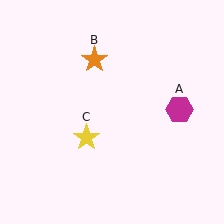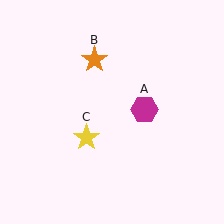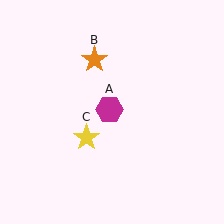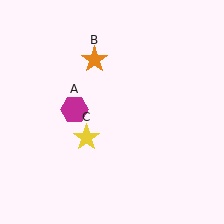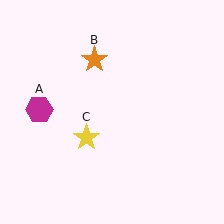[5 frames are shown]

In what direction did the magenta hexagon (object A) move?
The magenta hexagon (object A) moved left.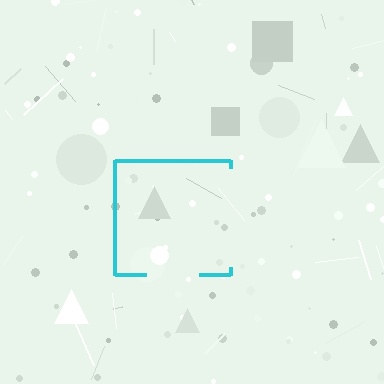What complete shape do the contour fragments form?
The contour fragments form a square.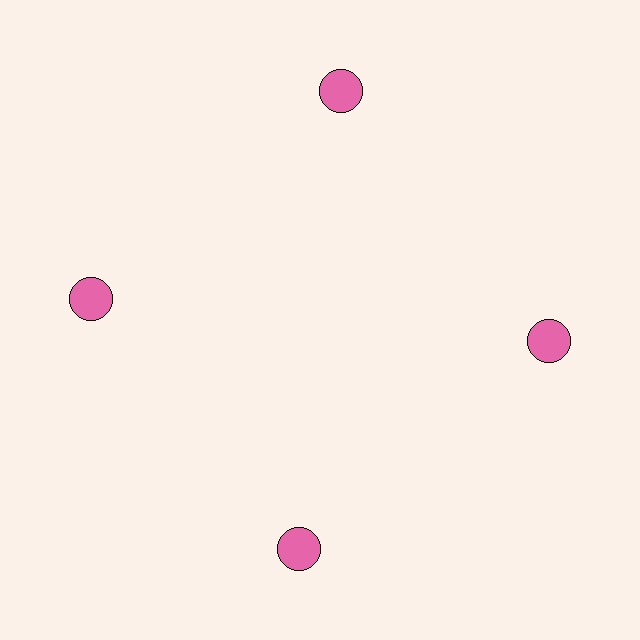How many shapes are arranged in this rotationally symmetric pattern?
There are 4 shapes, arranged in 4 groups of 1.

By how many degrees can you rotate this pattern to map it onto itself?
The pattern maps onto itself every 90 degrees of rotation.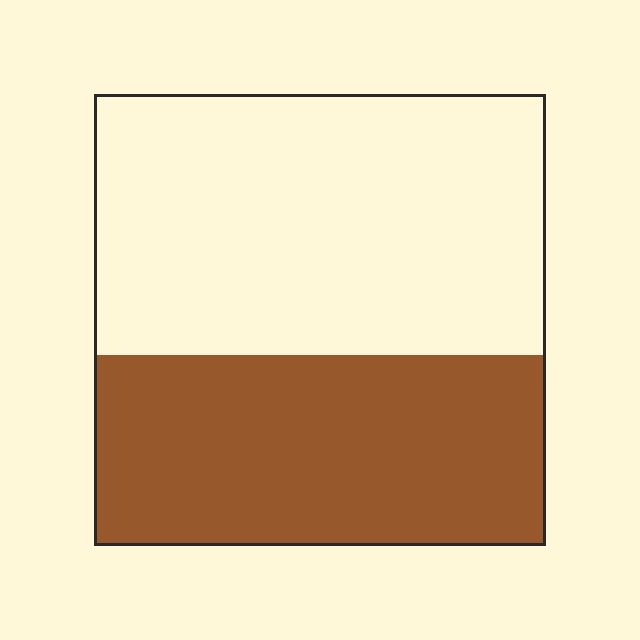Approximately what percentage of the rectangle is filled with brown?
Approximately 40%.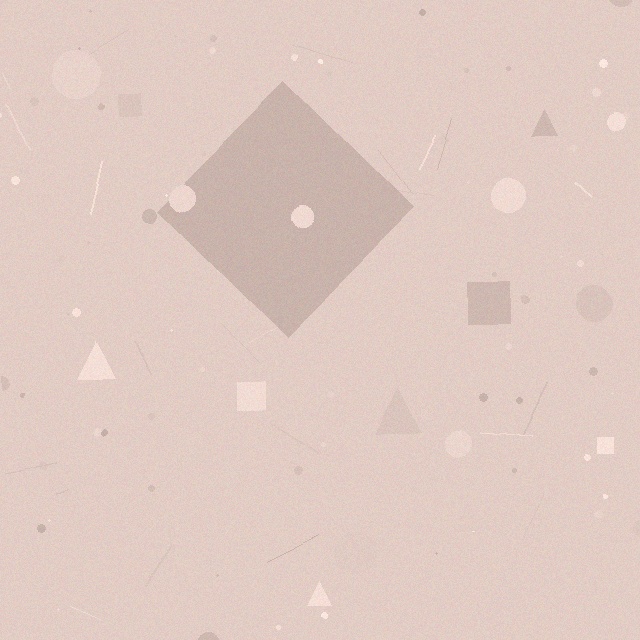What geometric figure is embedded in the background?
A diamond is embedded in the background.